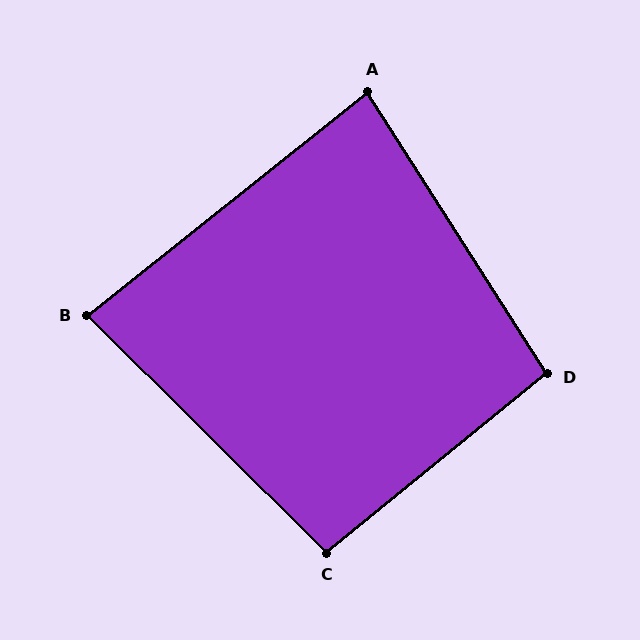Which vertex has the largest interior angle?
D, at approximately 97 degrees.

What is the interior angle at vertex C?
Approximately 96 degrees (obtuse).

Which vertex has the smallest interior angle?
B, at approximately 83 degrees.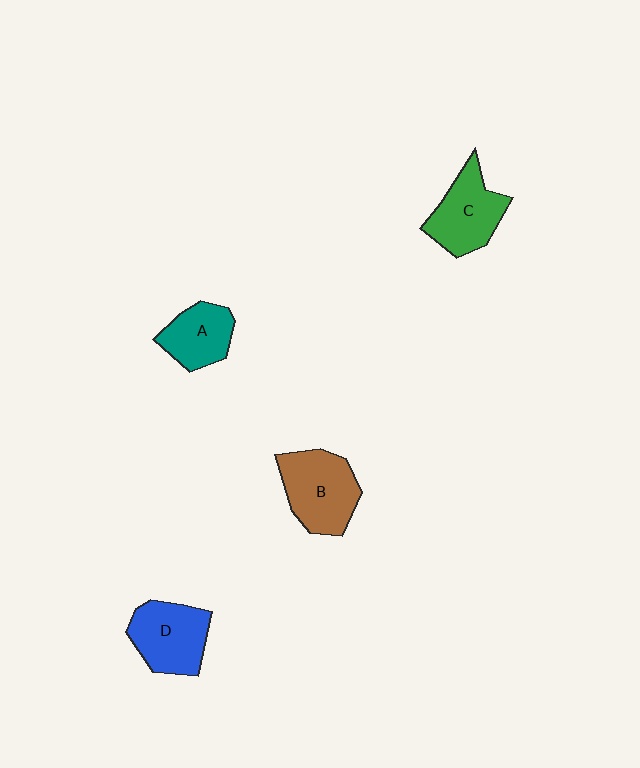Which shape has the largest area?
Shape B (brown).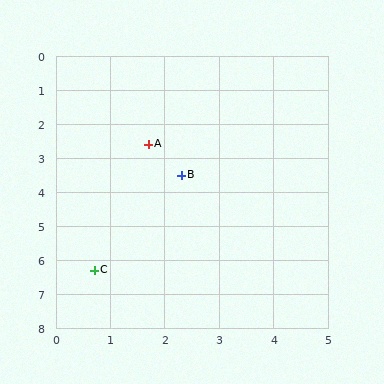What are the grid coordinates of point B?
Point B is at approximately (2.3, 3.5).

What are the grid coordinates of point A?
Point A is at approximately (1.7, 2.6).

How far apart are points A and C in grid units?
Points A and C are about 3.8 grid units apart.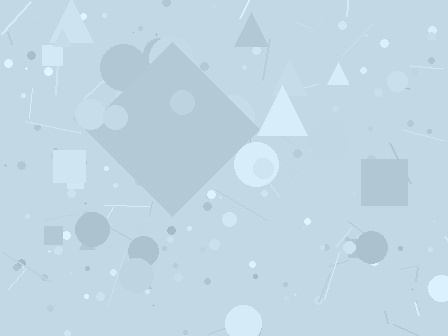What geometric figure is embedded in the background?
A diamond is embedded in the background.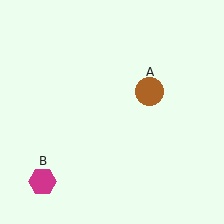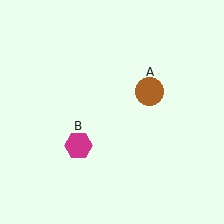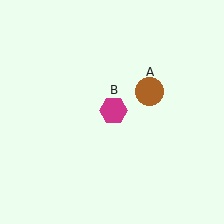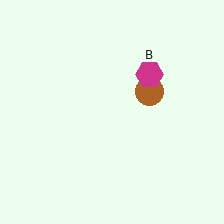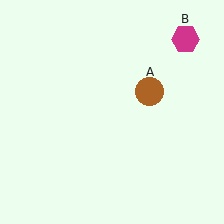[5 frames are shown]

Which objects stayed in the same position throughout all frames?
Brown circle (object A) remained stationary.